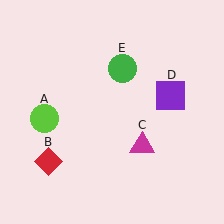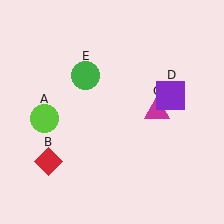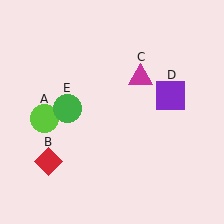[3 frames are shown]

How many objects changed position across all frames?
2 objects changed position: magenta triangle (object C), green circle (object E).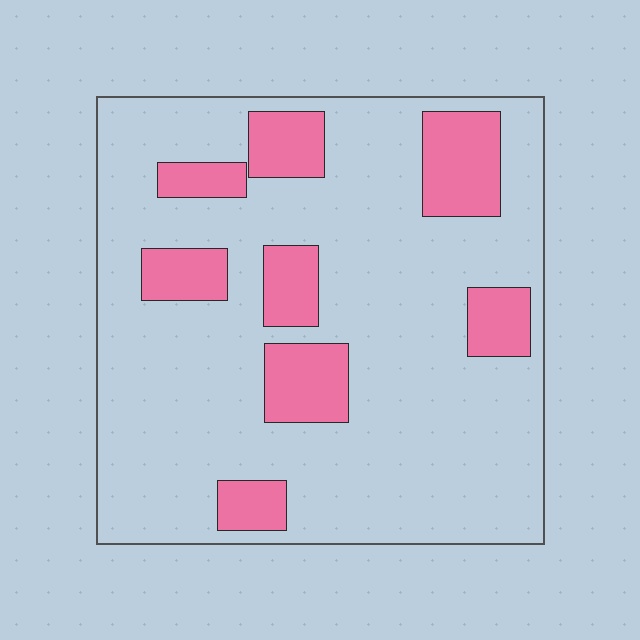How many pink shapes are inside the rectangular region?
8.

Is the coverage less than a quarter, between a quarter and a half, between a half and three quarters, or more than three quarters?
Less than a quarter.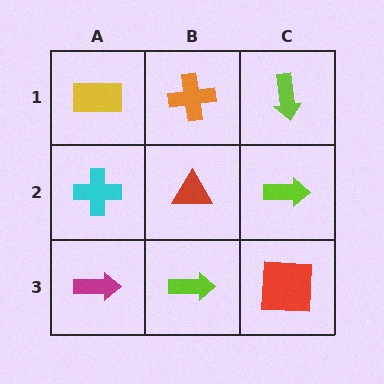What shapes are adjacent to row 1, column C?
A lime arrow (row 2, column C), an orange cross (row 1, column B).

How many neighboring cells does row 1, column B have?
3.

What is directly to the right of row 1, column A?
An orange cross.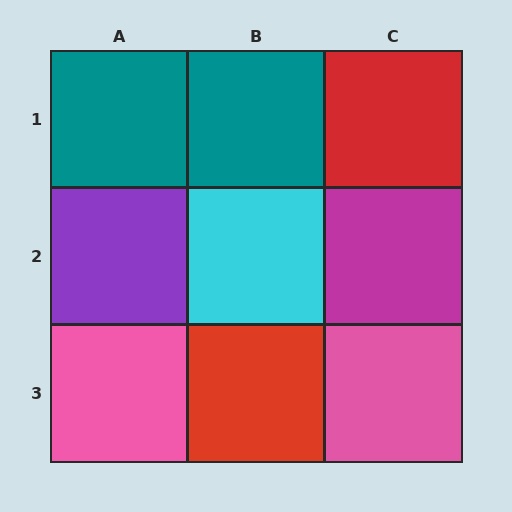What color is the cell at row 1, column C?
Red.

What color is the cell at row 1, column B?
Teal.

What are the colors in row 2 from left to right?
Purple, cyan, magenta.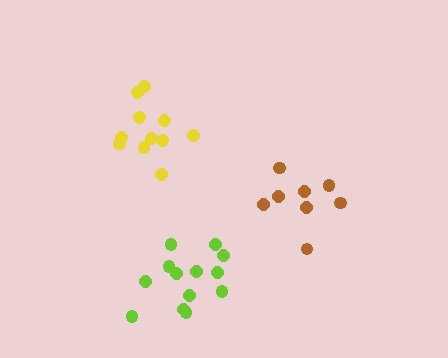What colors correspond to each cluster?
The clusters are colored: brown, yellow, lime.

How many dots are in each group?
Group 1: 8 dots, Group 2: 11 dots, Group 3: 13 dots (32 total).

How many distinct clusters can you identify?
There are 3 distinct clusters.